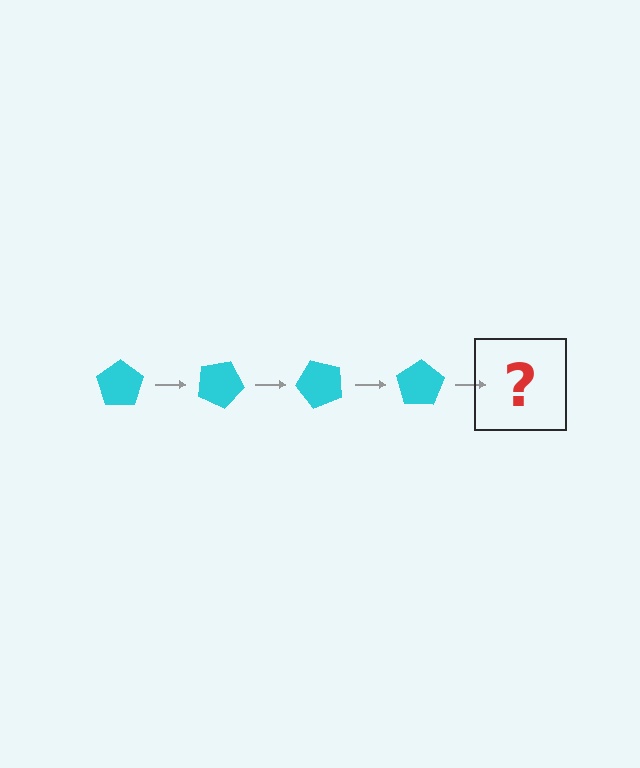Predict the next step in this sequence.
The next step is a cyan pentagon rotated 100 degrees.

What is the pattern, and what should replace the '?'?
The pattern is that the pentagon rotates 25 degrees each step. The '?' should be a cyan pentagon rotated 100 degrees.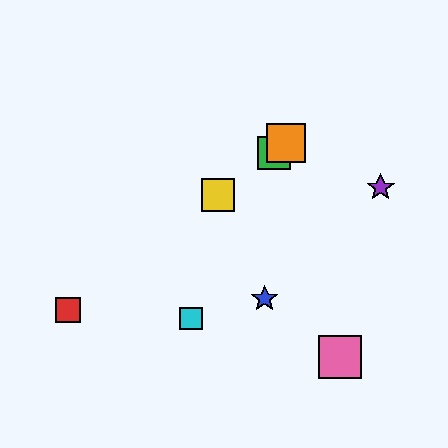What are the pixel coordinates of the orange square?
The orange square is at (286, 143).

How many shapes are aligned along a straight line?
4 shapes (the red square, the green square, the yellow square, the orange square) are aligned along a straight line.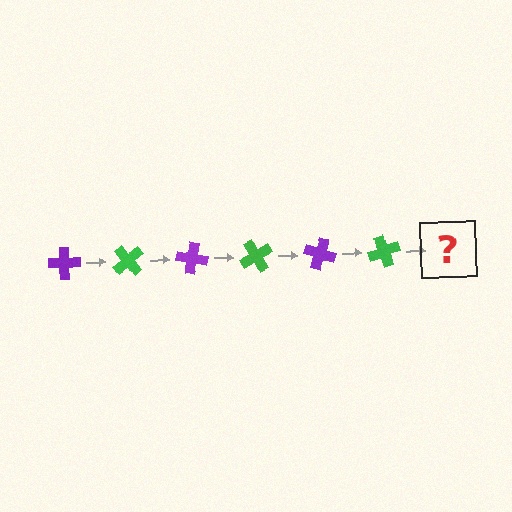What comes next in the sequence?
The next element should be a purple cross, rotated 300 degrees from the start.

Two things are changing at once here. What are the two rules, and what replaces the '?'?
The two rules are that it rotates 50 degrees each step and the color cycles through purple and green. The '?' should be a purple cross, rotated 300 degrees from the start.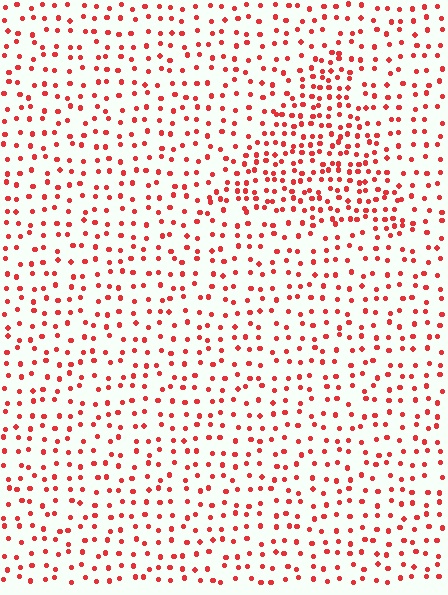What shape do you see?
I see a triangle.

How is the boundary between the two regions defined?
The boundary is defined by a change in element density (approximately 1.9x ratio). All elements are the same color, size, and shape.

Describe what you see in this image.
The image contains small red elements arranged at two different densities. A triangle-shaped region is visible where the elements are more densely packed than the surrounding area.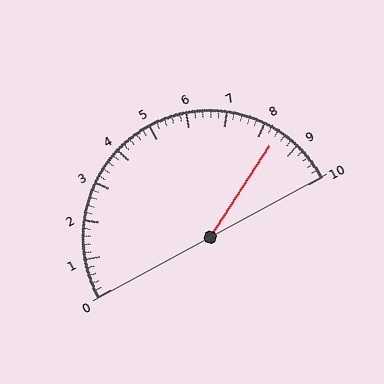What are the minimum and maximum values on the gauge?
The gauge ranges from 0 to 10.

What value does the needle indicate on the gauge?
The needle indicates approximately 8.4.